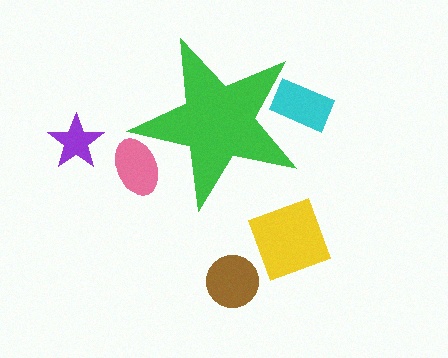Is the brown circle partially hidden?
No, the brown circle is fully visible.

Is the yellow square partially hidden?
No, the yellow square is fully visible.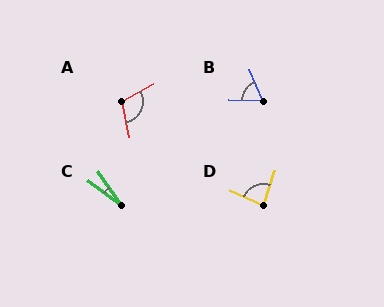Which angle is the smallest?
C, at approximately 18 degrees.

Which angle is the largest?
A, at approximately 108 degrees.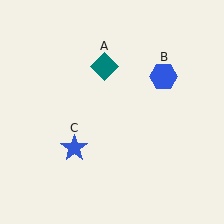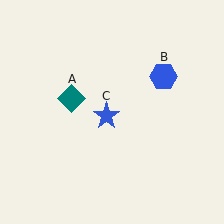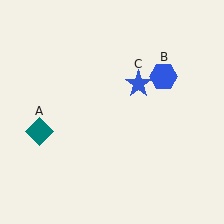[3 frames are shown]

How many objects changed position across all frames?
2 objects changed position: teal diamond (object A), blue star (object C).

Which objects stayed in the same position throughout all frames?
Blue hexagon (object B) remained stationary.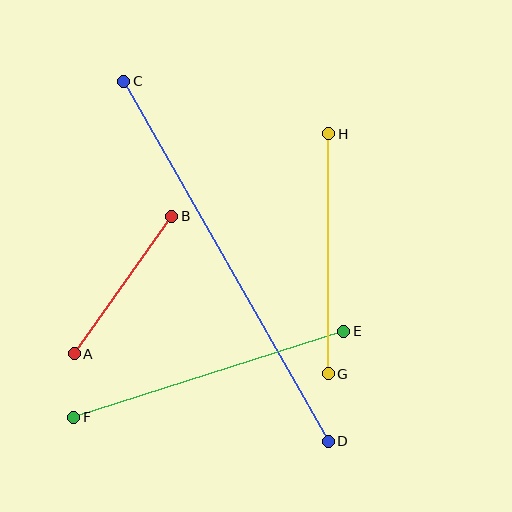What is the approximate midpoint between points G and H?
The midpoint is at approximately (329, 254) pixels.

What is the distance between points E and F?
The distance is approximately 283 pixels.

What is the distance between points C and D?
The distance is approximately 414 pixels.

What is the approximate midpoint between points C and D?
The midpoint is at approximately (226, 261) pixels.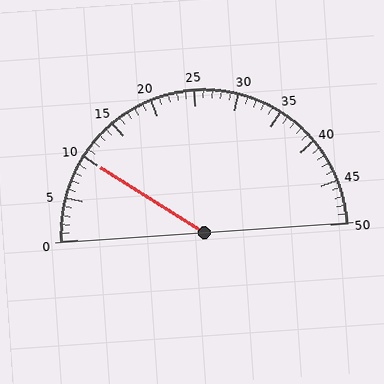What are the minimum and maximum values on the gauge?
The gauge ranges from 0 to 50.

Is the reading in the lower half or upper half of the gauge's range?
The reading is in the lower half of the range (0 to 50).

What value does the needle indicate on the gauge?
The needle indicates approximately 10.